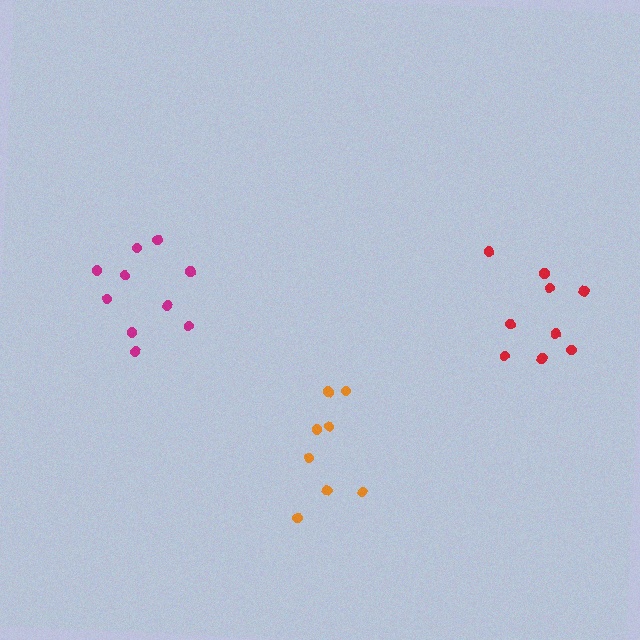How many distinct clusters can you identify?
There are 3 distinct clusters.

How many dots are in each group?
Group 1: 8 dots, Group 2: 10 dots, Group 3: 9 dots (27 total).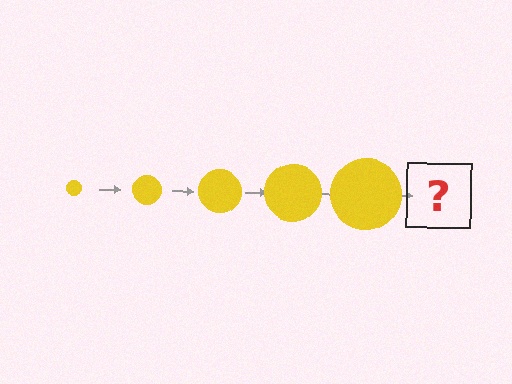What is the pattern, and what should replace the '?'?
The pattern is that the circle gets progressively larger each step. The '?' should be a yellow circle, larger than the previous one.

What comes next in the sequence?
The next element should be a yellow circle, larger than the previous one.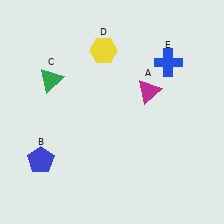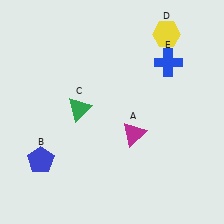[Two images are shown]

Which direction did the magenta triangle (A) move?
The magenta triangle (A) moved down.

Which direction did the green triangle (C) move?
The green triangle (C) moved down.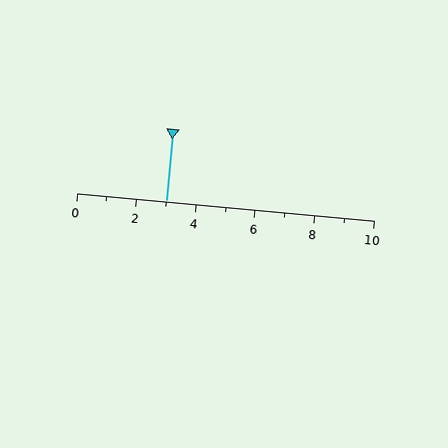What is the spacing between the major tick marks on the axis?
The major ticks are spaced 2 apart.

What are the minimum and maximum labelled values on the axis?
The axis runs from 0 to 10.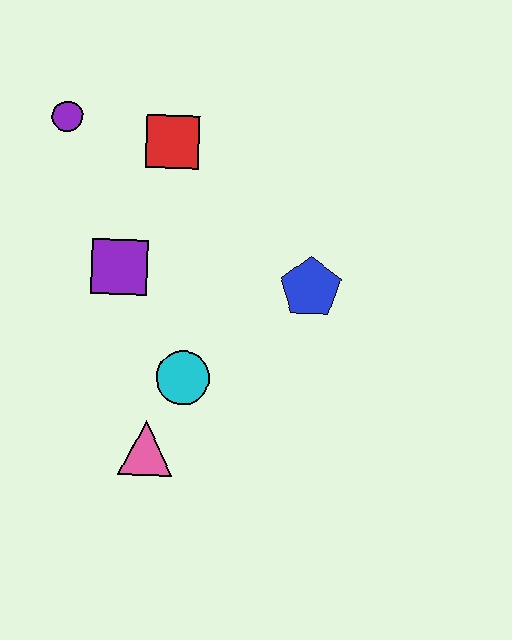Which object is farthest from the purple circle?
The pink triangle is farthest from the purple circle.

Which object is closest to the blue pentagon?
The cyan circle is closest to the blue pentagon.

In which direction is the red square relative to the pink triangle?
The red square is above the pink triangle.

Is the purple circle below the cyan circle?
No